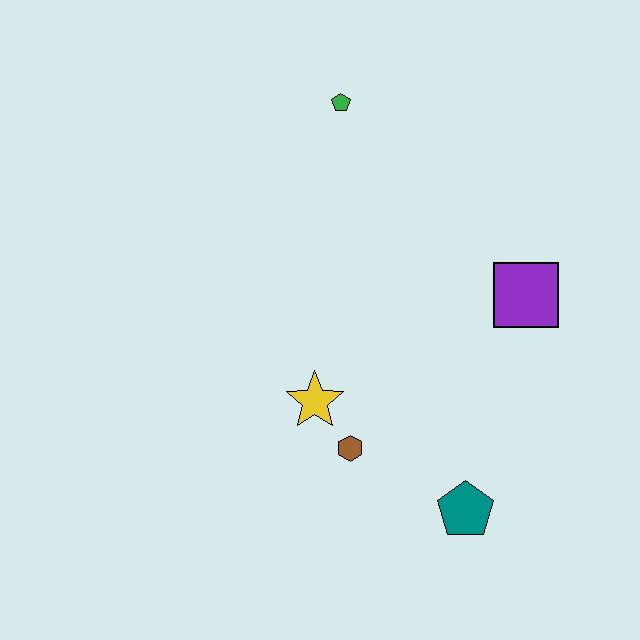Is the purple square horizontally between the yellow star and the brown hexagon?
No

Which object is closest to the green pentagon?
The purple square is closest to the green pentagon.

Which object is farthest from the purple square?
The green pentagon is farthest from the purple square.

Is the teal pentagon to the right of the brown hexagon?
Yes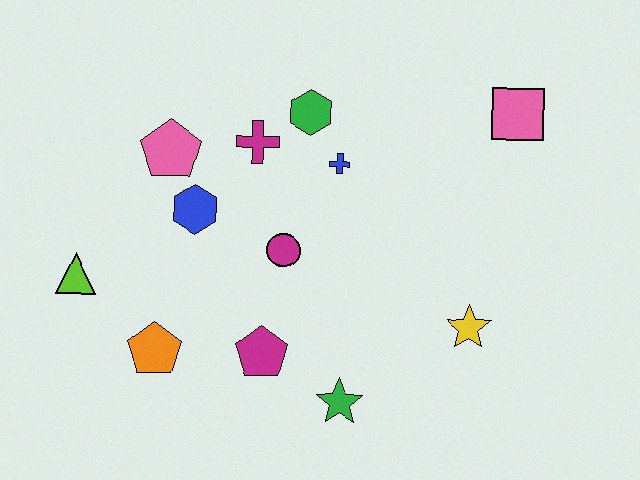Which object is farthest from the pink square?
The lime triangle is farthest from the pink square.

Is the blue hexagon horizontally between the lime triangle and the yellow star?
Yes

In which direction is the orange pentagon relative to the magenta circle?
The orange pentagon is to the left of the magenta circle.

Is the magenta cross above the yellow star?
Yes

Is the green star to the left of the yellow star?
Yes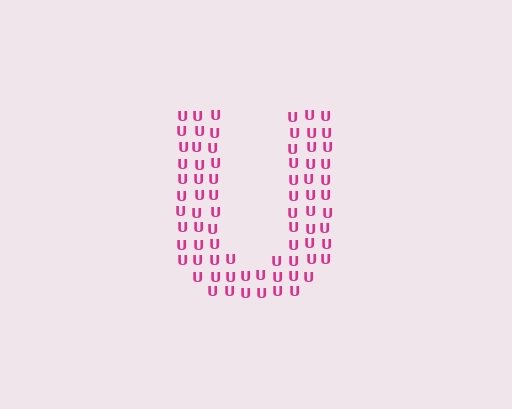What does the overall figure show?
The overall figure shows the letter U.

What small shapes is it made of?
It is made of small letter U's.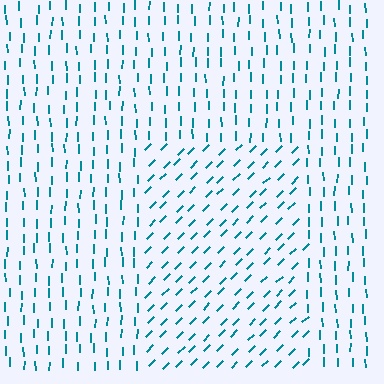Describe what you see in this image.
The image is filled with small teal line segments. A rectangle region in the image has lines oriented differently from the surrounding lines, creating a visible texture boundary.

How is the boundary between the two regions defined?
The boundary is defined purely by a change in line orientation (approximately 45 degrees difference). All lines are the same color and thickness.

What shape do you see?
I see a rectangle.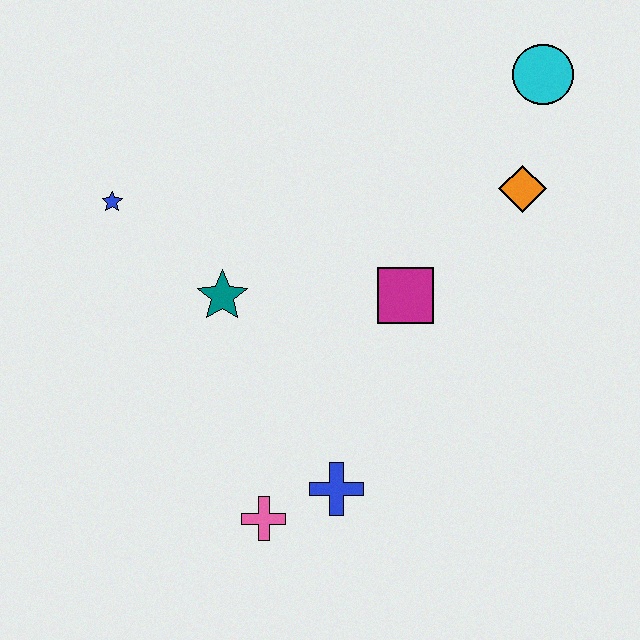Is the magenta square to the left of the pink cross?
No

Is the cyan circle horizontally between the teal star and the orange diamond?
No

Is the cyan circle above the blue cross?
Yes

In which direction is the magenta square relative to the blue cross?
The magenta square is above the blue cross.